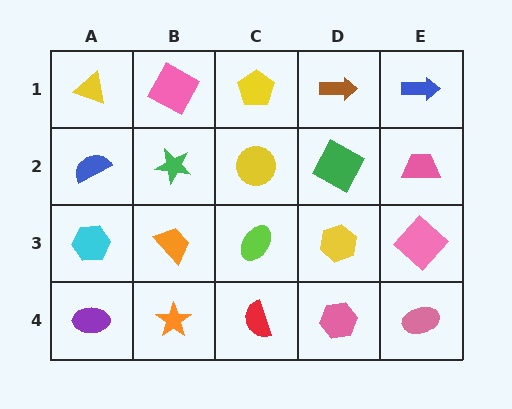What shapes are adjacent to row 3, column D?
A green square (row 2, column D), a pink hexagon (row 4, column D), a lime ellipse (row 3, column C), a pink diamond (row 3, column E).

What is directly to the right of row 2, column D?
A pink trapezoid.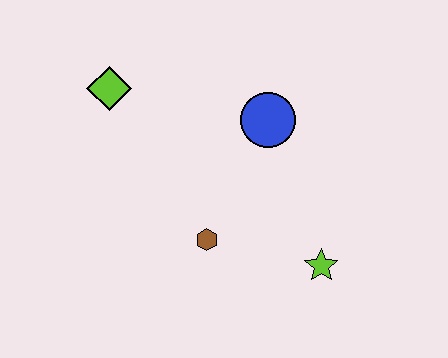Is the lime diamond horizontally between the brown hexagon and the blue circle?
No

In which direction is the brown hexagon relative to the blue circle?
The brown hexagon is below the blue circle.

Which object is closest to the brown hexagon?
The lime star is closest to the brown hexagon.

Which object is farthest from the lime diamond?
The lime star is farthest from the lime diamond.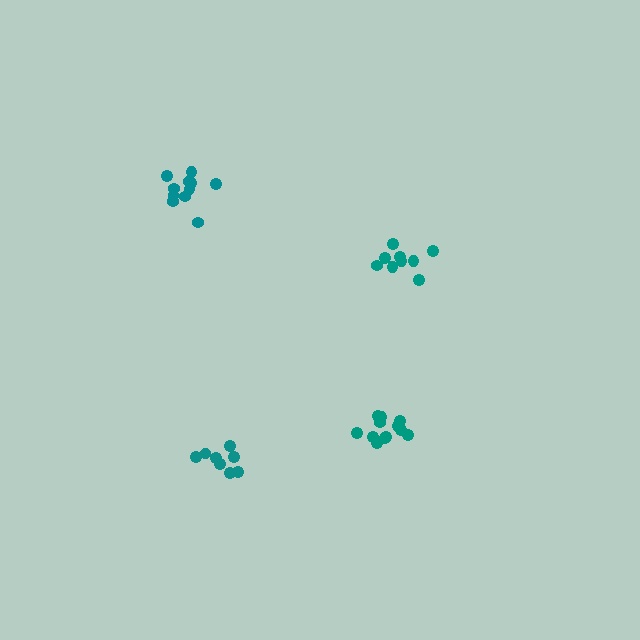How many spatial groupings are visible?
There are 4 spatial groupings.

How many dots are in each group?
Group 1: 12 dots, Group 2: 11 dots, Group 3: 9 dots, Group 4: 8 dots (40 total).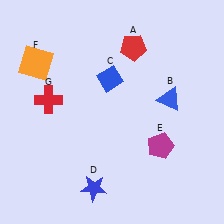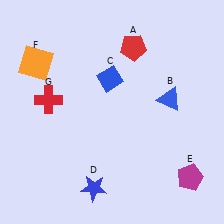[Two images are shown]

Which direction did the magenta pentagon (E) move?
The magenta pentagon (E) moved down.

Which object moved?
The magenta pentagon (E) moved down.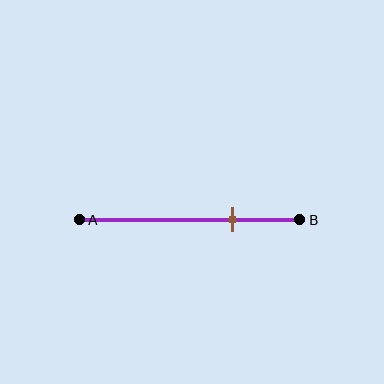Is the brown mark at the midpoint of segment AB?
No, the mark is at about 70% from A, not at the 50% midpoint.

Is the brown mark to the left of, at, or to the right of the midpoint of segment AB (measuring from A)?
The brown mark is to the right of the midpoint of segment AB.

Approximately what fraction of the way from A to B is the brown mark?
The brown mark is approximately 70% of the way from A to B.